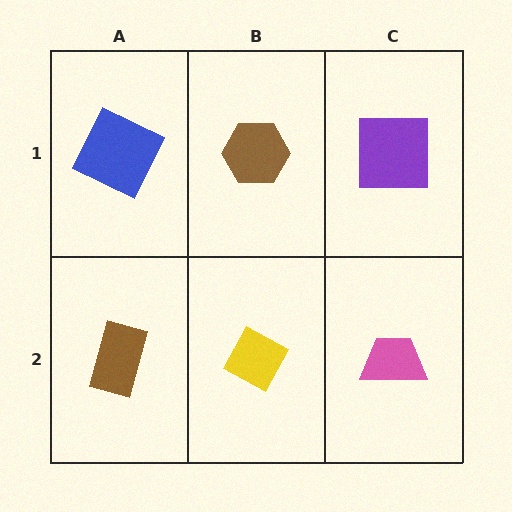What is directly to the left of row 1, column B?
A blue square.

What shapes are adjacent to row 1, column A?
A brown rectangle (row 2, column A), a brown hexagon (row 1, column B).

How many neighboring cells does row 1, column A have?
2.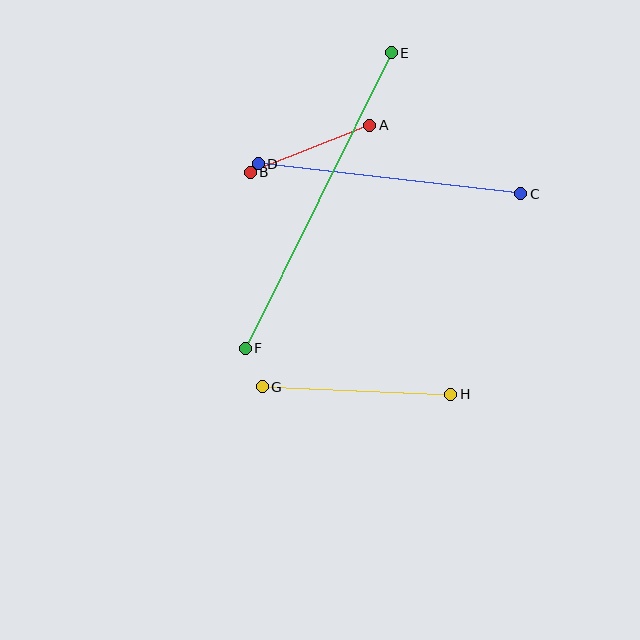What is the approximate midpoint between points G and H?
The midpoint is at approximately (357, 391) pixels.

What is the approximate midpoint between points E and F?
The midpoint is at approximately (318, 201) pixels.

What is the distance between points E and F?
The distance is approximately 330 pixels.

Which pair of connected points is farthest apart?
Points E and F are farthest apart.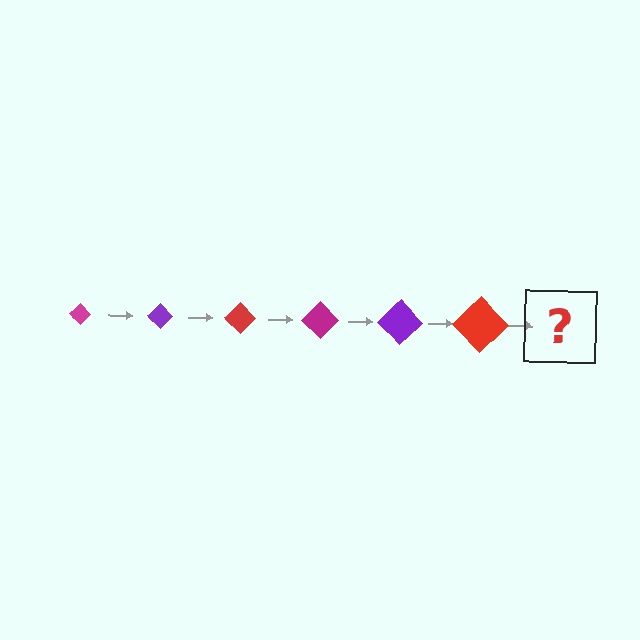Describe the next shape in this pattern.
It should be a magenta diamond, larger than the previous one.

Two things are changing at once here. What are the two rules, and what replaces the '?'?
The two rules are that the diamond grows larger each step and the color cycles through magenta, purple, and red. The '?' should be a magenta diamond, larger than the previous one.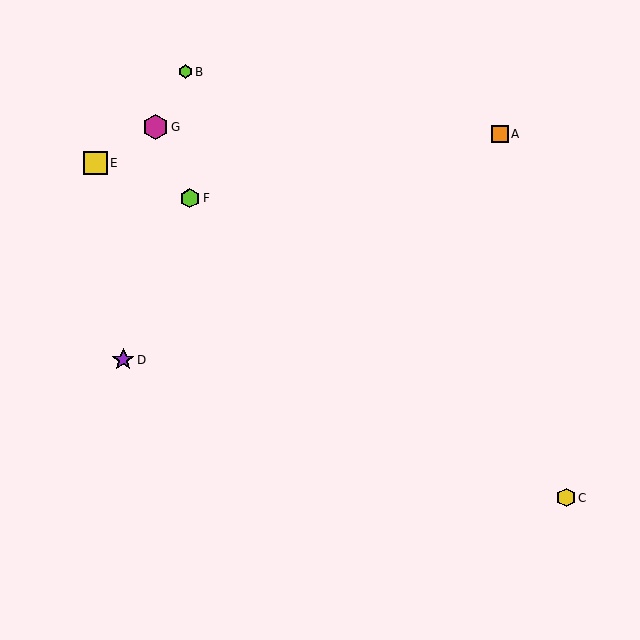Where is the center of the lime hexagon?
The center of the lime hexagon is at (190, 198).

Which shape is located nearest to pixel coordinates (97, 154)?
The yellow square (labeled E) at (96, 163) is nearest to that location.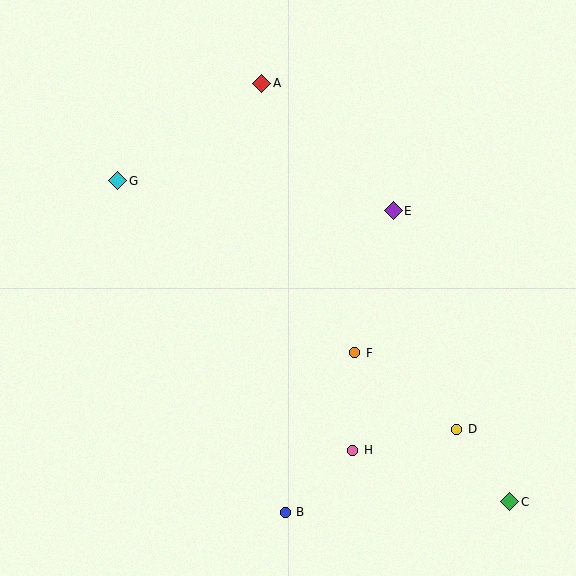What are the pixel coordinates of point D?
Point D is at (457, 429).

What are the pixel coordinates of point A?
Point A is at (262, 83).